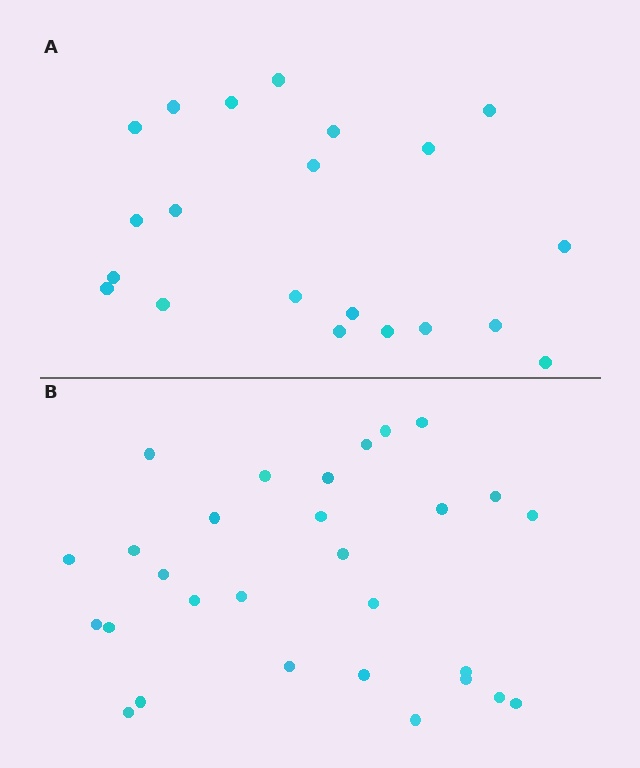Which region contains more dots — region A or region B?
Region B (the bottom region) has more dots.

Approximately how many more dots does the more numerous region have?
Region B has roughly 8 or so more dots than region A.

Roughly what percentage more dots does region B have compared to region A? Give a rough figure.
About 40% more.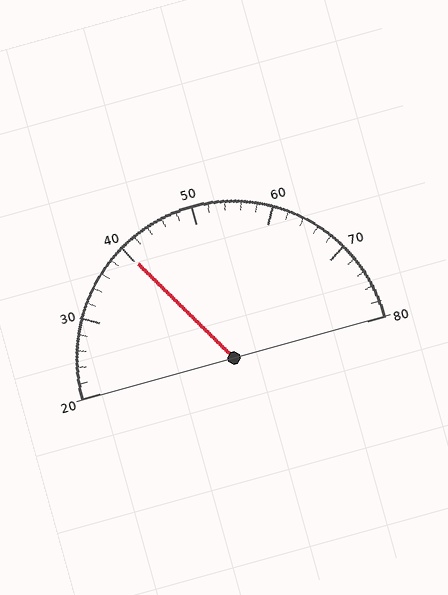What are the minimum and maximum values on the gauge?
The gauge ranges from 20 to 80.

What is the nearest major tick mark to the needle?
The nearest major tick mark is 40.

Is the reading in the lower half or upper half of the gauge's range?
The reading is in the lower half of the range (20 to 80).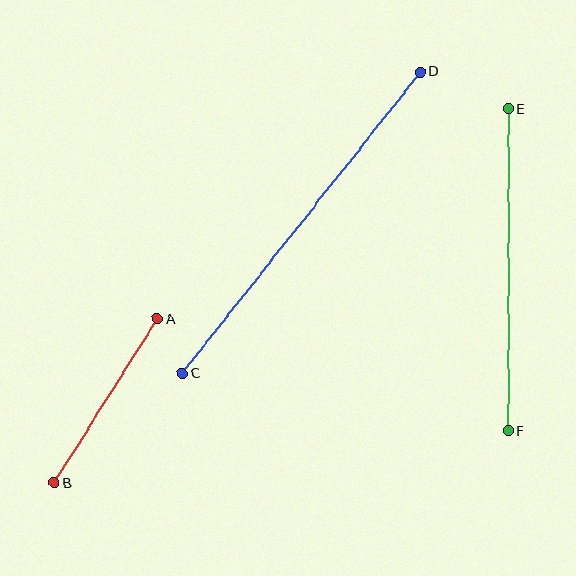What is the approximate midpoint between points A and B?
The midpoint is at approximately (106, 401) pixels.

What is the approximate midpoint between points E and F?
The midpoint is at approximately (508, 270) pixels.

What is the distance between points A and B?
The distance is approximately 194 pixels.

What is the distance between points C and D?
The distance is approximately 384 pixels.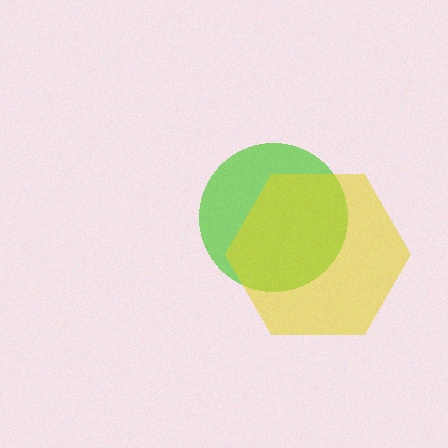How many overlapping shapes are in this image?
There are 2 overlapping shapes in the image.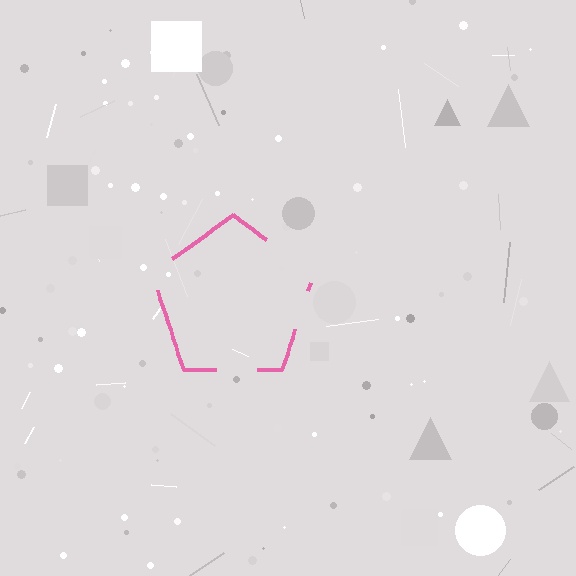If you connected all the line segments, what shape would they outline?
They would outline a pentagon.